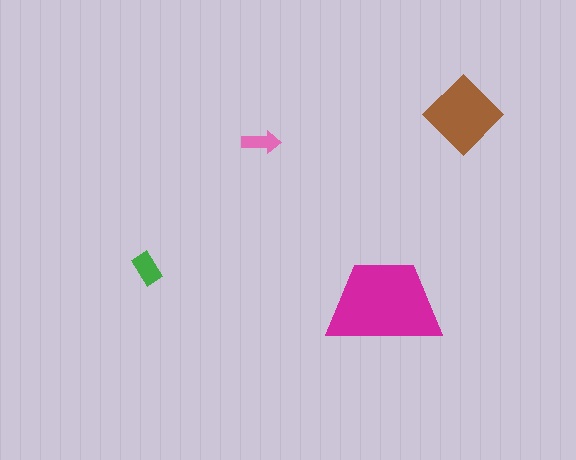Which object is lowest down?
The magenta trapezoid is bottommost.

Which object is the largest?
The magenta trapezoid.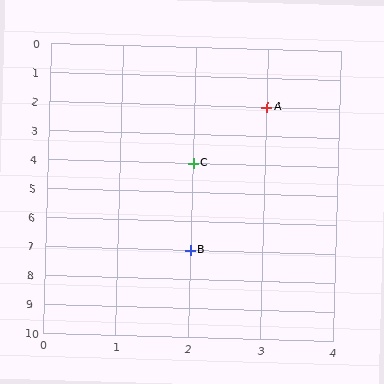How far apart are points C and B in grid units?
Points C and B are 3 rows apart.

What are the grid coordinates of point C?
Point C is at grid coordinates (2, 4).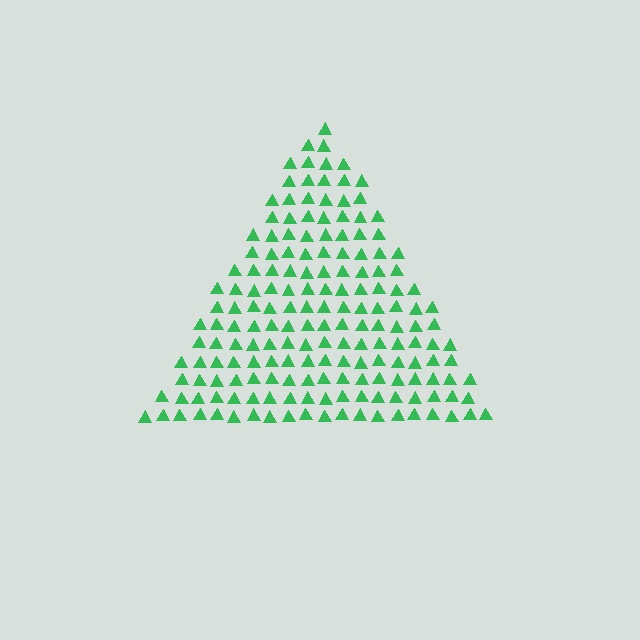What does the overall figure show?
The overall figure shows a triangle.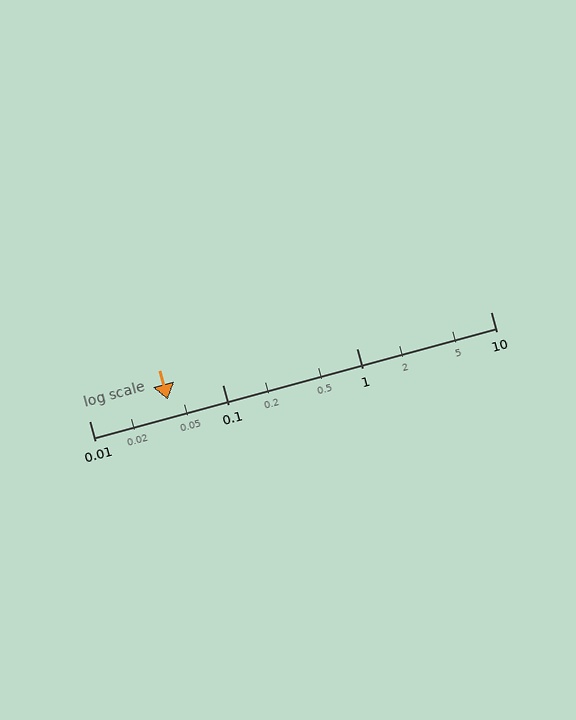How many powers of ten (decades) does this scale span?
The scale spans 3 decades, from 0.01 to 10.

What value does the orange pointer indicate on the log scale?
The pointer indicates approximately 0.039.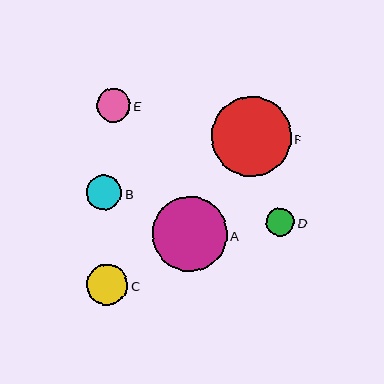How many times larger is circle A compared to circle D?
Circle A is approximately 2.7 times the size of circle D.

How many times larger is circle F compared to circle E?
Circle F is approximately 2.4 times the size of circle E.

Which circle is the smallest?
Circle D is the smallest with a size of approximately 28 pixels.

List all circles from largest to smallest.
From largest to smallest: F, A, C, B, E, D.